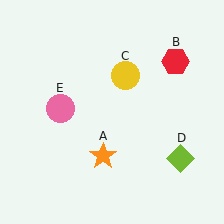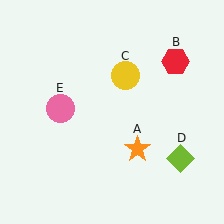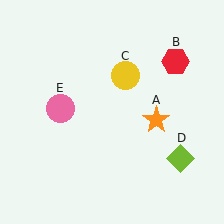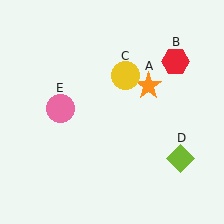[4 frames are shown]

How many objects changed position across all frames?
1 object changed position: orange star (object A).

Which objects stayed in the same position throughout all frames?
Red hexagon (object B) and yellow circle (object C) and lime diamond (object D) and pink circle (object E) remained stationary.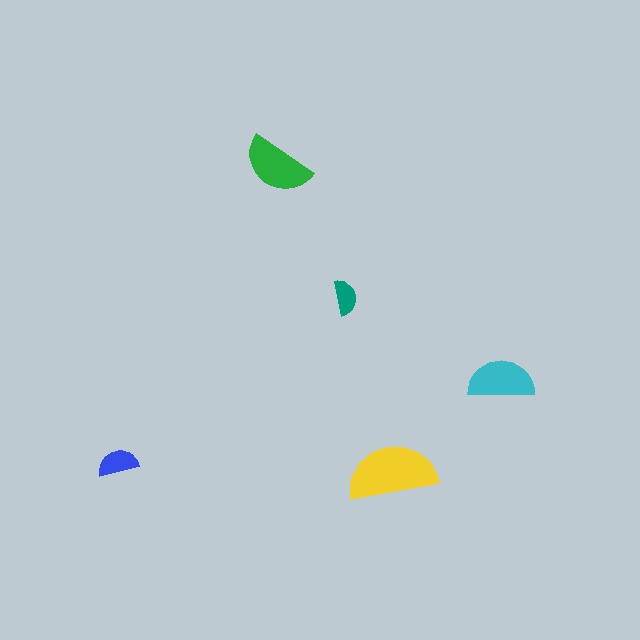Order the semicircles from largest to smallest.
the yellow one, the green one, the cyan one, the blue one, the teal one.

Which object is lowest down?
The yellow semicircle is bottommost.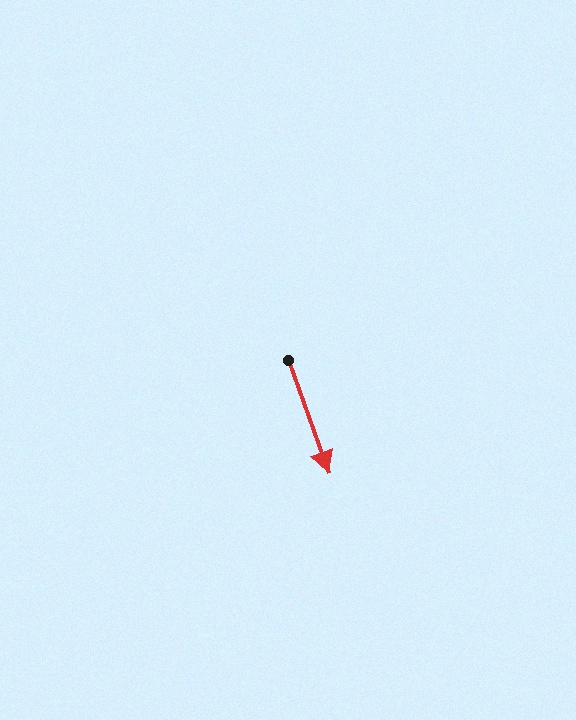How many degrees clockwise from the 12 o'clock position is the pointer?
Approximately 160 degrees.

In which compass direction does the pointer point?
South.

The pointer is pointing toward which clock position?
Roughly 5 o'clock.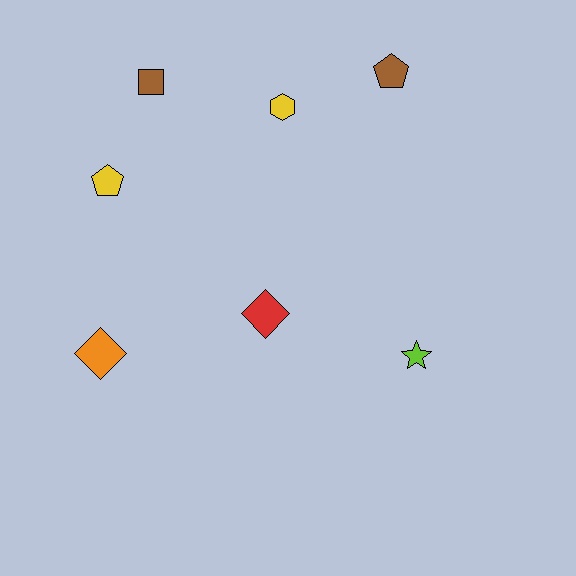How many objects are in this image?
There are 7 objects.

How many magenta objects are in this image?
There are no magenta objects.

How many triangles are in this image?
There are no triangles.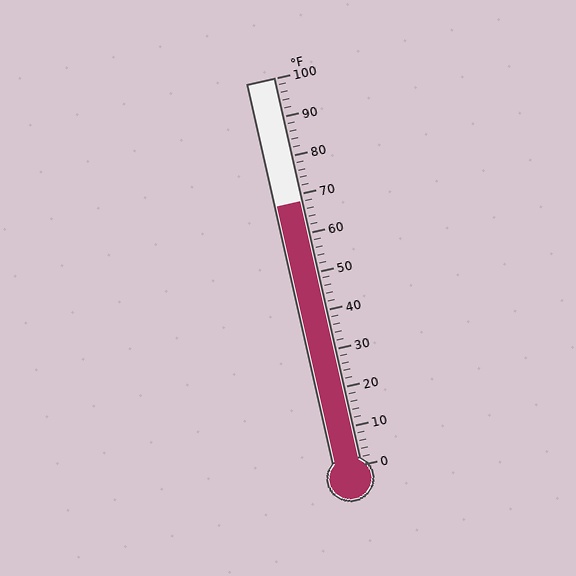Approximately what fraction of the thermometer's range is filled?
The thermometer is filled to approximately 70% of its range.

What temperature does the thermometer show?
The thermometer shows approximately 68°F.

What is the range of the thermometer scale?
The thermometer scale ranges from 0°F to 100°F.